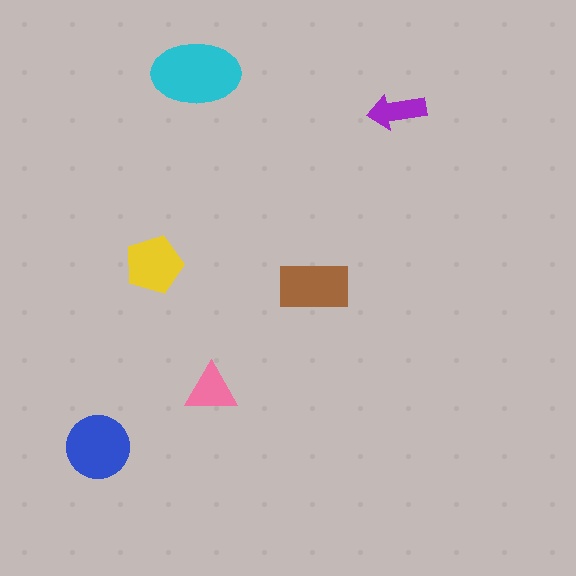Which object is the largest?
The cyan ellipse.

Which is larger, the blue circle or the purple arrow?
The blue circle.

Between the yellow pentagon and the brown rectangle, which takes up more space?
The brown rectangle.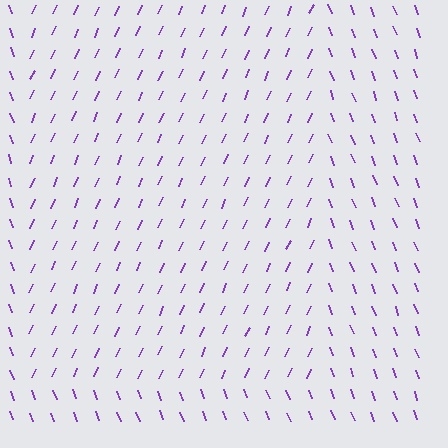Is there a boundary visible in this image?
Yes, there is a texture boundary formed by a change in line orientation.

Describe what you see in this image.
The image is filled with small purple line segments. A rectangle region in the image has lines oriented differently from the surrounding lines, creating a visible texture boundary.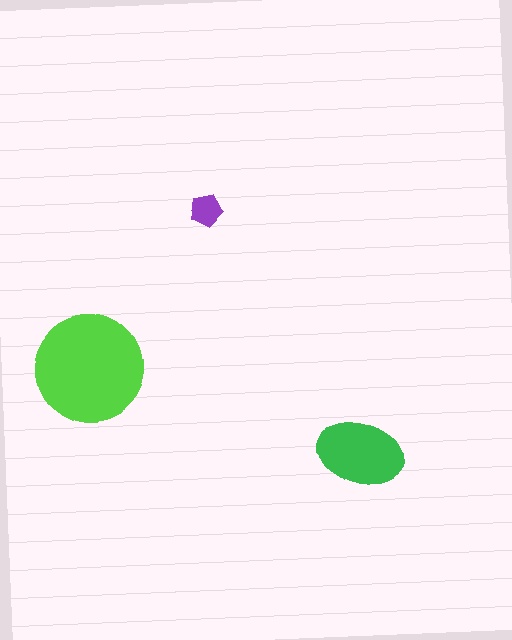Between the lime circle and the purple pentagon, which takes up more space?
The lime circle.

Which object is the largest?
The lime circle.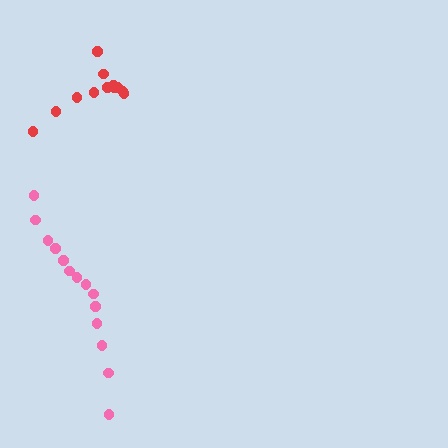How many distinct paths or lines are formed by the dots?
There are 2 distinct paths.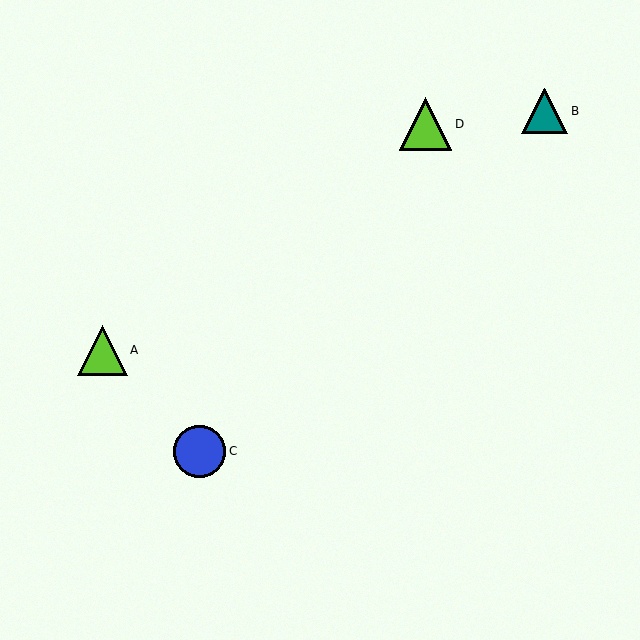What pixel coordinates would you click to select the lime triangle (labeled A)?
Click at (103, 350) to select the lime triangle A.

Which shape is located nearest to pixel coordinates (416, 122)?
The lime triangle (labeled D) at (425, 124) is nearest to that location.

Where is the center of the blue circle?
The center of the blue circle is at (200, 451).